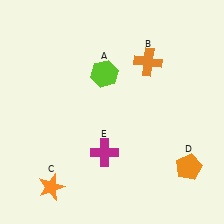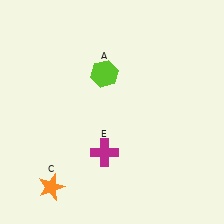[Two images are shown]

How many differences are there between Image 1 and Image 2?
There are 2 differences between the two images.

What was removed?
The orange cross (B), the orange pentagon (D) were removed in Image 2.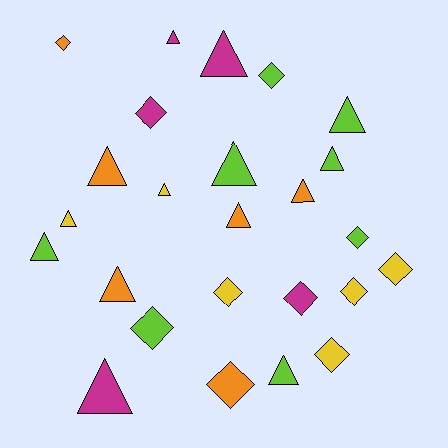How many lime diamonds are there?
There are 3 lime diamonds.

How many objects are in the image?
There are 25 objects.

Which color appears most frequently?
Lime, with 8 objects.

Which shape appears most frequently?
Triangle, with 14 objects.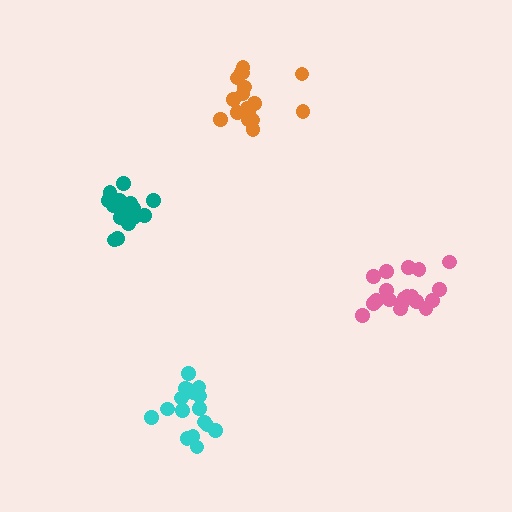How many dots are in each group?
Group 1: 18 dots, Group 2: 17 dots, Group 3: 17 dots, Group 4: 19 dots (71 total).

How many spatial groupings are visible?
There are 4 spatial groupings.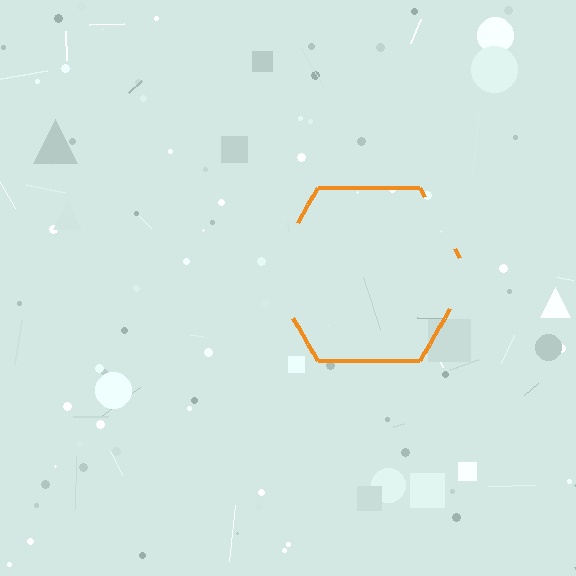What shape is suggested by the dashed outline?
The dashed outline suggests a hexagon.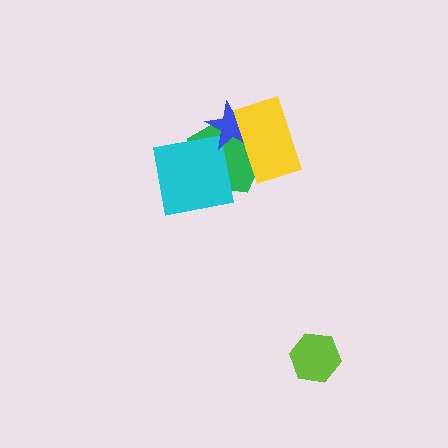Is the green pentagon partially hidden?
Yes, it is partially covered by another shape.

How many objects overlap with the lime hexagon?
0 objects overlap with the lime hexagon.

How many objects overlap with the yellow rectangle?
2 objects overlap with the yellow rectangle.